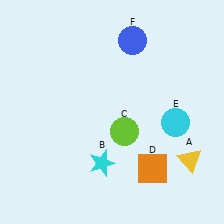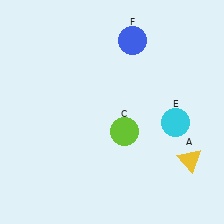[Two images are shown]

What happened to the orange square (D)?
The orange square (D) was removed in Image 2. It was in the bottom-right area of Image 1.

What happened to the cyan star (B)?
The cyan star (B) was removed in Image 2. It was in the bottom-left area of Image 1.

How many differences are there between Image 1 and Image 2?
There are 2 differences between the two images.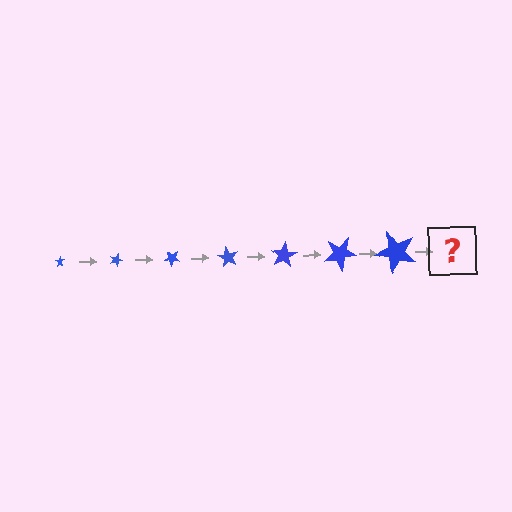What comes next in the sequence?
The next element should be a star, larger than the previous one and rotated 140 degrees from the start.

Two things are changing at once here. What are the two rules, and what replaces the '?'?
The two rules are that the star grows larger each step and it rotates 20 degrees each step. The '?' should be a star, larger than the previous one and rotated 140 degrees from the start.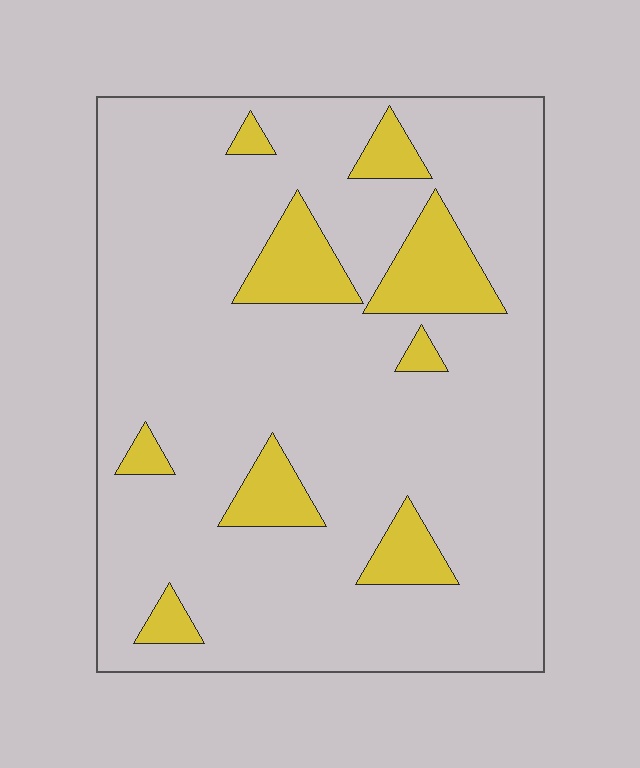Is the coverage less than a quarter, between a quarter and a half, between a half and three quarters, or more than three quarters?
Less than a quarter.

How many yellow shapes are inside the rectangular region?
9.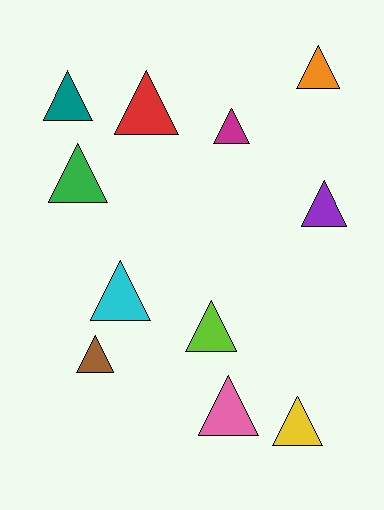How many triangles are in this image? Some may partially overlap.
There are 11 triangles.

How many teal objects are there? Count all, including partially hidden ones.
There is 1 teal object.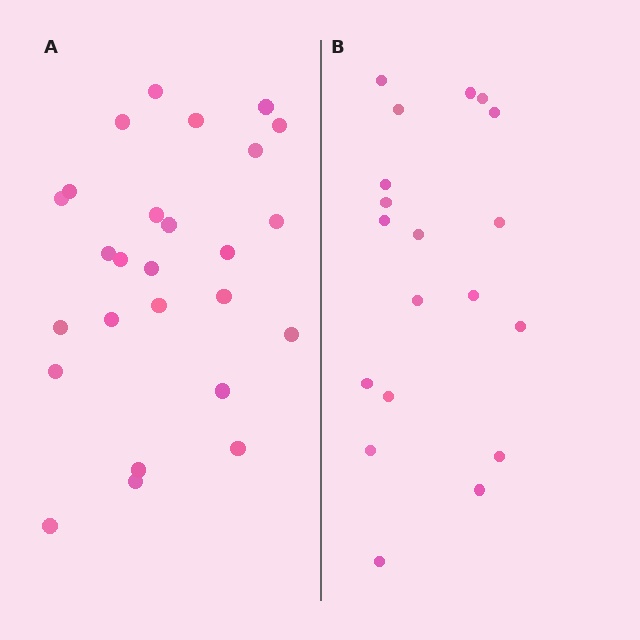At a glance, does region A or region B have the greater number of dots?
Region A (the left region) has more dots.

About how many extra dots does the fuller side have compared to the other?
Region A has roughly 8 or so more dots than region B.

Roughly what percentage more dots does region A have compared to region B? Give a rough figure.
About 35% more.